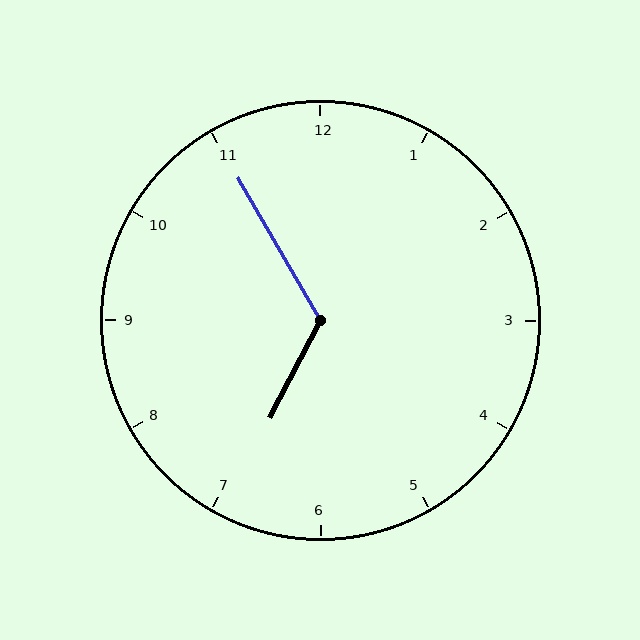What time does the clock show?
6:55.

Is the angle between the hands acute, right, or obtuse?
It is obtuse.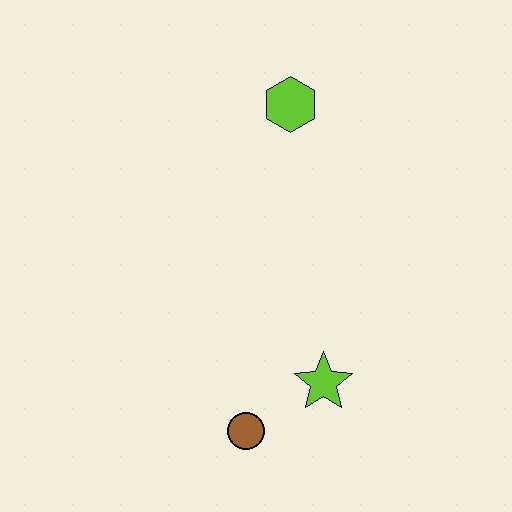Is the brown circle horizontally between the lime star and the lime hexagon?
No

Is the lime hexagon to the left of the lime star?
Yes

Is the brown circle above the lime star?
No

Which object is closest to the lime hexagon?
The lime star is closest to the lime hexagon.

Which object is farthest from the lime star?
The lime hexagon is farthest from the lime star.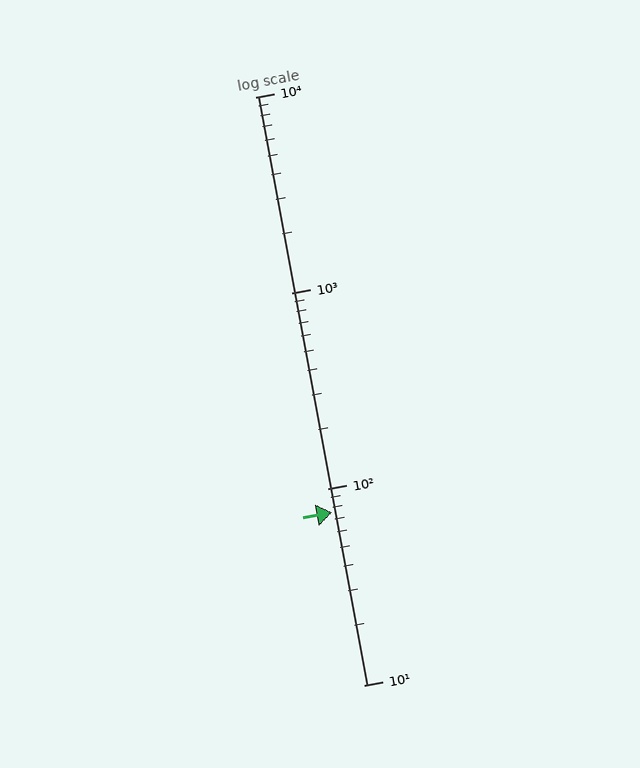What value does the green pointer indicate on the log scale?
The pointer indicates approximately 76.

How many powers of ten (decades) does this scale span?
The scale spans 3 decades, from 10 to 10000.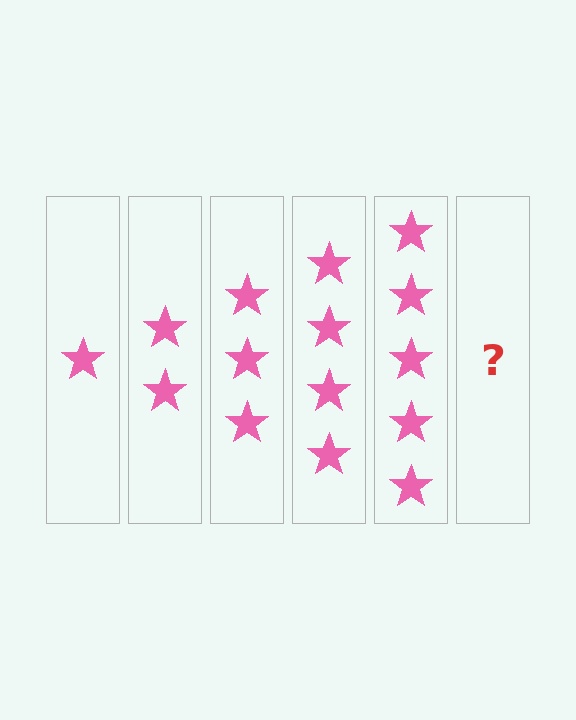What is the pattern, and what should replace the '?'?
The pattern is that each step adds one more star. The '?' should be 6 stars.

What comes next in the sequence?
The next element should be 6 stars.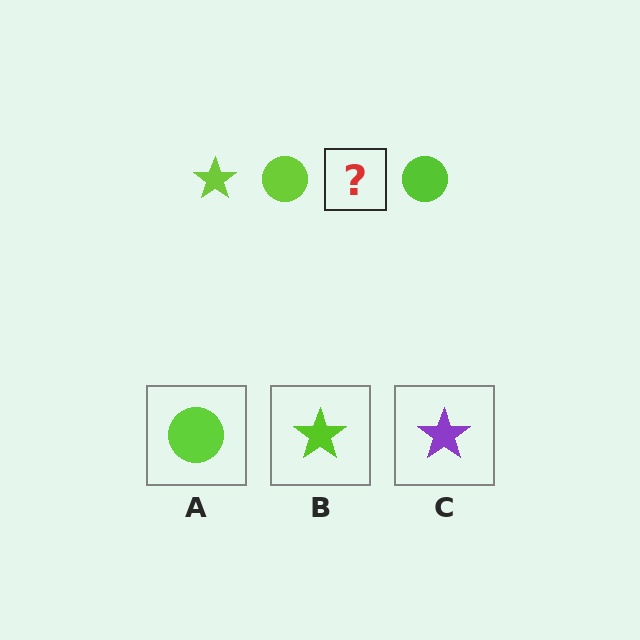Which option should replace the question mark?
Option B.